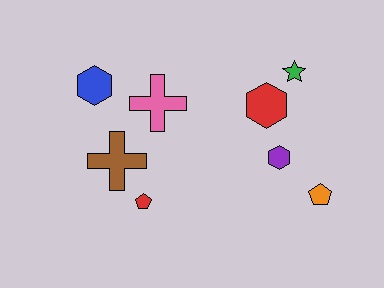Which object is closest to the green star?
The red hexagon is closest to the green star.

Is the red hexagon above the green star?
No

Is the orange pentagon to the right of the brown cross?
Yes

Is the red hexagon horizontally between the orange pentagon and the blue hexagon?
Yes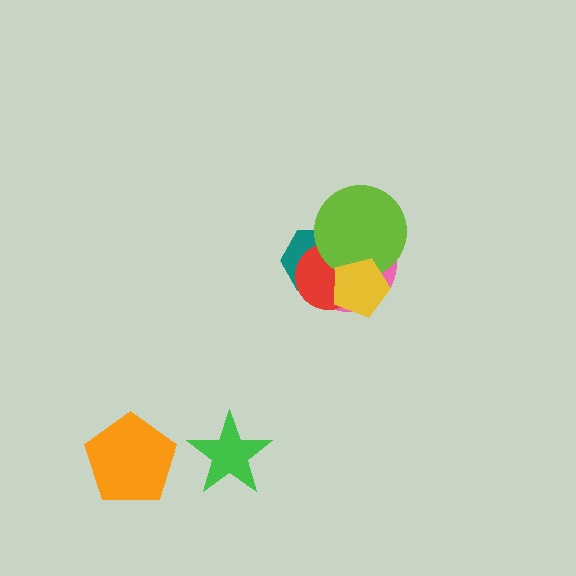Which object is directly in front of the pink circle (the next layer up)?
The teal hexagon is directly in front of the pink circle.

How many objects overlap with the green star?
0 objects overlap with the green star.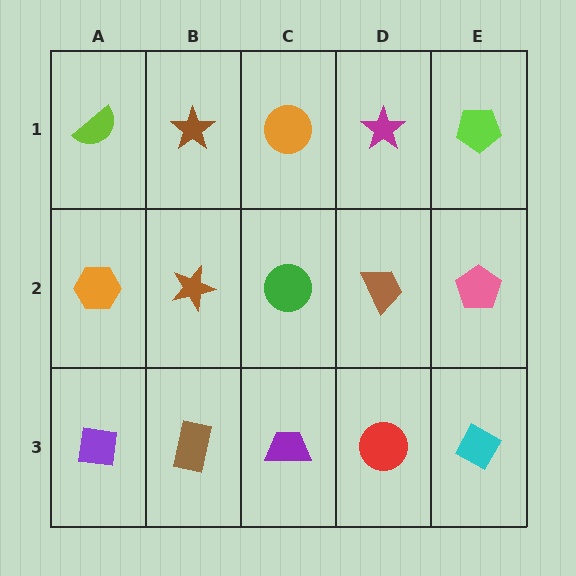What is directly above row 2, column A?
A lime semicircle.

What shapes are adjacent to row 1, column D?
A brown trapezoid (row 2, column D), an orange circle (row 1, column C), a lime pentagon (row 1, column E).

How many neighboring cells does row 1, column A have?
2.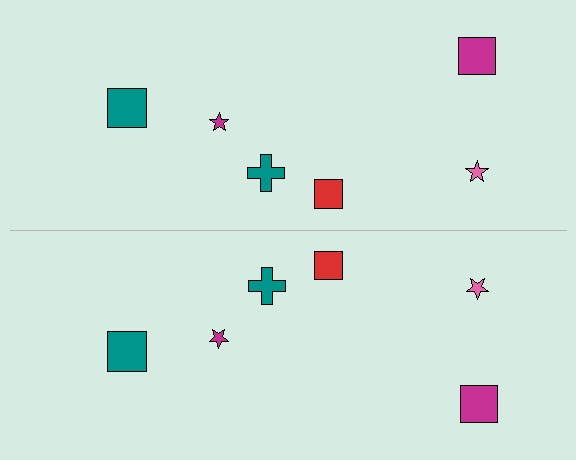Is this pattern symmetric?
Yes, this pattern has bilateral (reflection) symmetry.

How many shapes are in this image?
There are 12 shapes in this image.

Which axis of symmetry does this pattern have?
The pattern has a horizontal axis of symmetry running through the center of the image.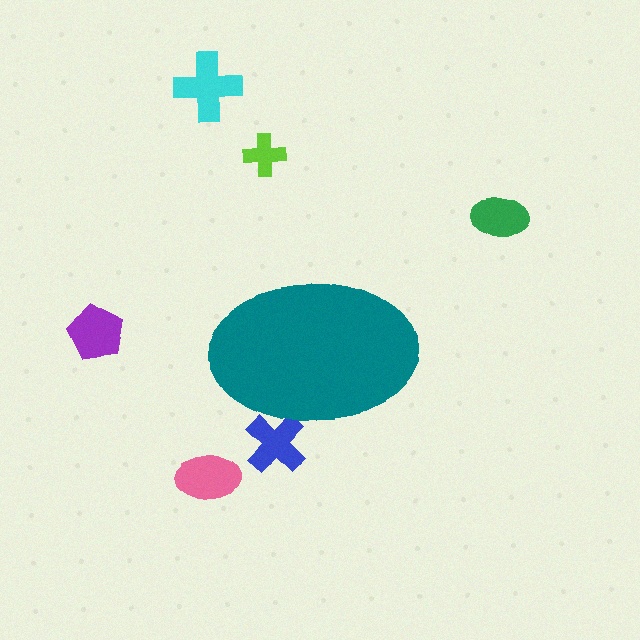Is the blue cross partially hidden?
Yes, the blue cross is partially hidden behind the teal ellipse.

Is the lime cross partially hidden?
No, the lime cross is fully visible.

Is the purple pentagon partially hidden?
No, the purple pentagon is fully visible.